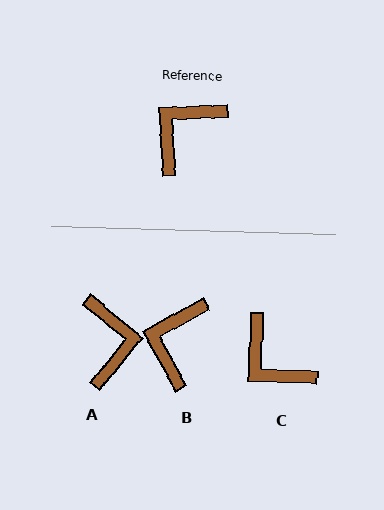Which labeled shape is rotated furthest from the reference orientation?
A, about 132 degrees away.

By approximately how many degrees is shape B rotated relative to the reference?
Approximately 26 degrees counter-clockwise.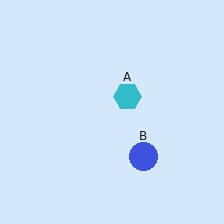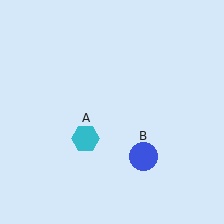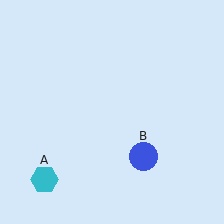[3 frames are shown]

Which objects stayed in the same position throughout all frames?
Blue circle (object B) remained stationary.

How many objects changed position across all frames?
1 object changed position: cyan hexagon (object A).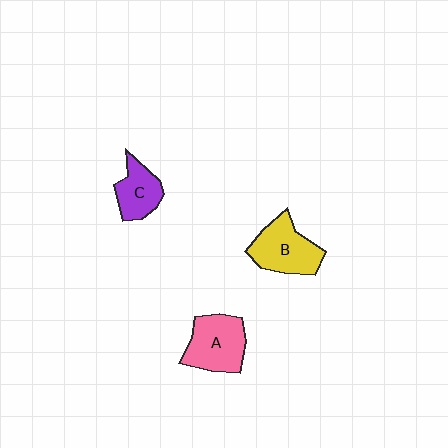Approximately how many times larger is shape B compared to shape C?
Approximately 1.4 times.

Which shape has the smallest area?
Shape C (purple).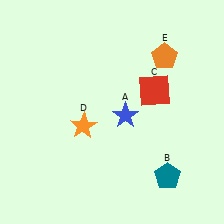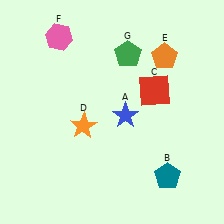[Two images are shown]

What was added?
A pink hexagon (F), a green pentagon (G) were added in Image 2.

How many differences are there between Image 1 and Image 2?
There are 2 differences between the two images.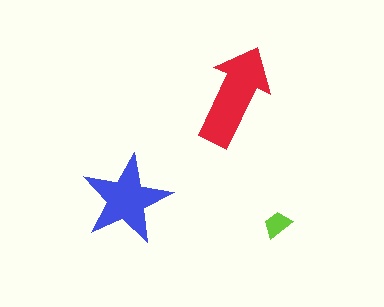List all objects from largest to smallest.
The red arrow, the blue star, the lime trapezoid.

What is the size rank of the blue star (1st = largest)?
2nd.